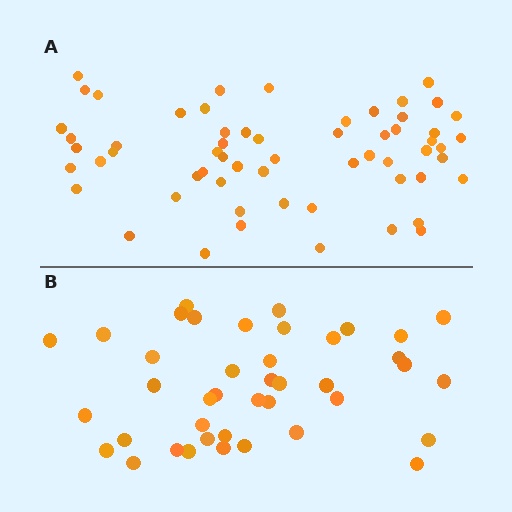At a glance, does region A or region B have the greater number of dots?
Region A (the top region) has more dots.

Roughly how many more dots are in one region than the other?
Region A has approximately 20 more dots than region B.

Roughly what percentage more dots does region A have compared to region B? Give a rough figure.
About 45% more.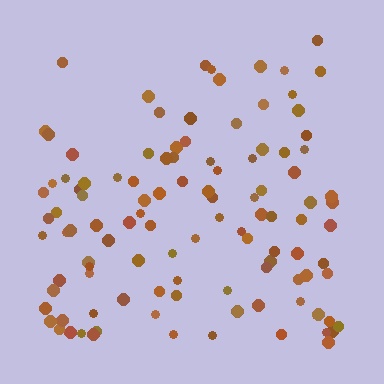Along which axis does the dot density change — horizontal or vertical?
Vertical.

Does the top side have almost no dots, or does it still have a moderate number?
Still a moderate number, just noticeably fewer than the bottom.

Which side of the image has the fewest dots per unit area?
The top.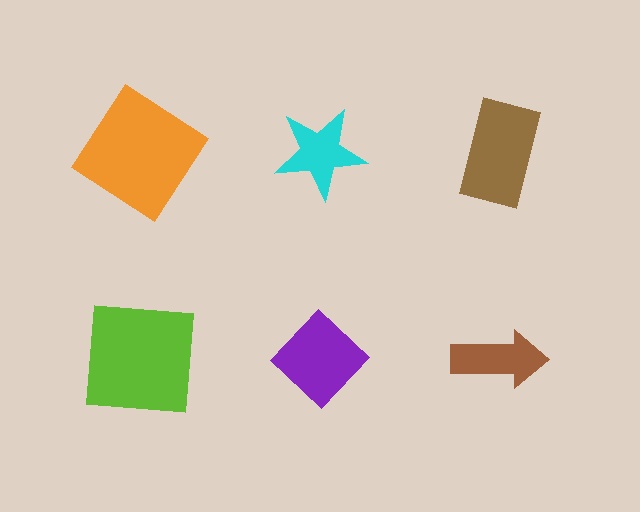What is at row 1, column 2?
A cyan star.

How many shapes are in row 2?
3 shapes.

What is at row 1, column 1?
An orange diamond.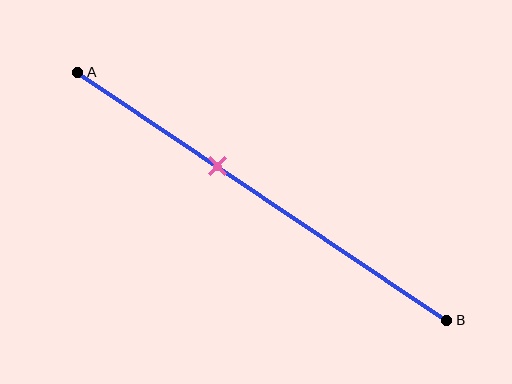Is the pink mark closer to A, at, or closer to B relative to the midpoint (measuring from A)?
The pink mark is closer to point A than the midpoint of segment AB.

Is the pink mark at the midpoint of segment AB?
No, the mark is at about 40% from A, not at the 50% midpoint.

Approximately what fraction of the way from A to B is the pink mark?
The pink mark is approximately 40% of the way from A to B.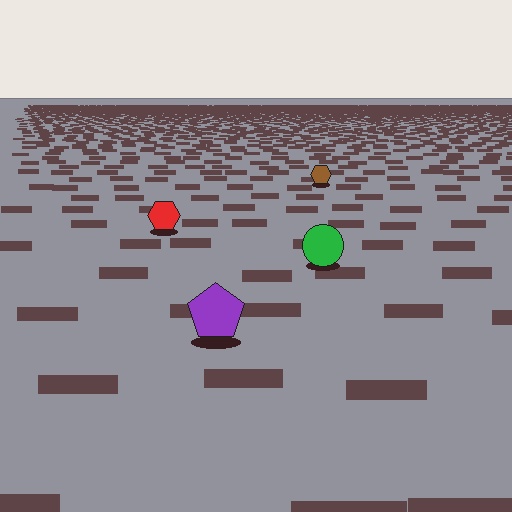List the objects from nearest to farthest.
From nearest to farthest: the purple pentagon, the green circle, the red hexagon, the brown hexagon.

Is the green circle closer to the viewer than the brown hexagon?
Yes. The green circle is closer — you can tell from the texture gradient: the ground texture is coarser near it.